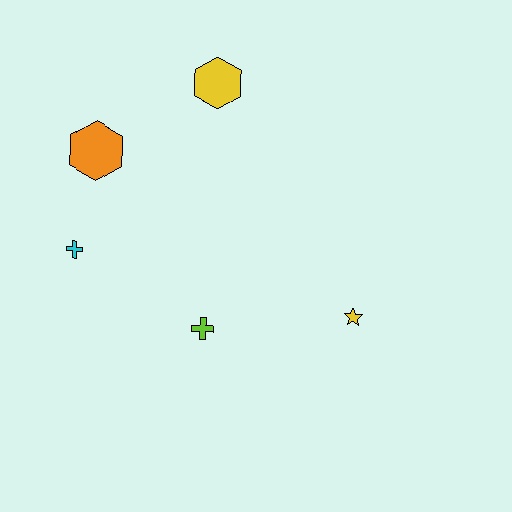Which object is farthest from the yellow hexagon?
The yellow star is farthest from the yellow hexagon.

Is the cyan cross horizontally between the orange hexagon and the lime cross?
No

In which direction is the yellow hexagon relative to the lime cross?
The yellow hexagon is above the lime cross.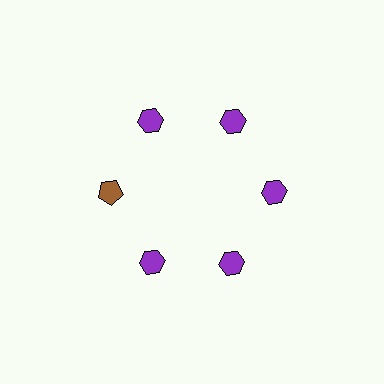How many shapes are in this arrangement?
There are 6 shapes arranged in a ring pattern.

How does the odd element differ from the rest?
It differs in both color (brown instead of purple) and shape (pentagon instead of hexagon).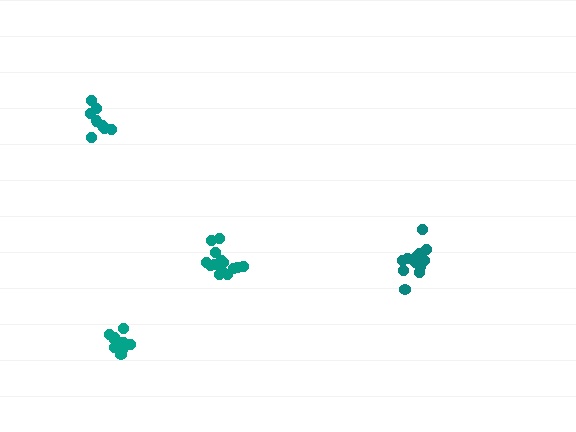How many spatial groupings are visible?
There are 4 spatial groupings.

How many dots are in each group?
Group 1: 12 dots, Group 2: 14 dots, Group 3: 14 dots, Group 4: 8 dots (48 total).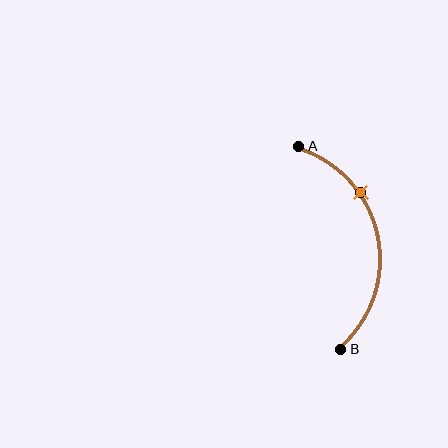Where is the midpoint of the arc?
The arc midpoint is the point on the curve farthest from the straight line joining A and B. It sits to the right of that line.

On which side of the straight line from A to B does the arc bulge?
The arc bulges to the right of the straight line connecting A and B.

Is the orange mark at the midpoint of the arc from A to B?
No. The orange mark lies on the arc but is closer to endpoint A. The arc midpoint would be at the point on the curve equidistant along the arc from both A and B.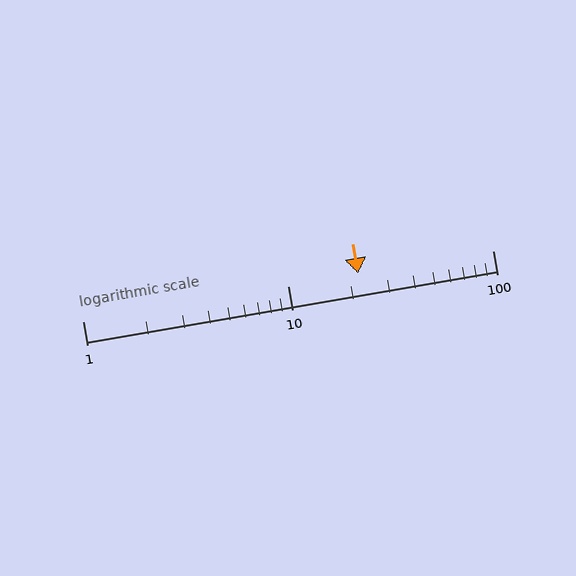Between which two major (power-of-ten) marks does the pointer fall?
The pointer is between 10 and 100.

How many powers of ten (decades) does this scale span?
The scale spans 2 decades, from 1 to 100.